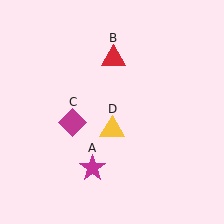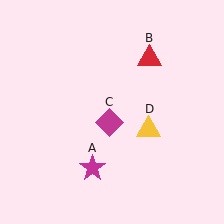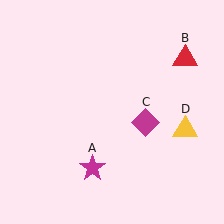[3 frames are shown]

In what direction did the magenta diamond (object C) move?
The magenta diamond (object C) moved right.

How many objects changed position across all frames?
3 objects changed position: red triangle (object B), magenta diamond (object C), yellow triangle (object D).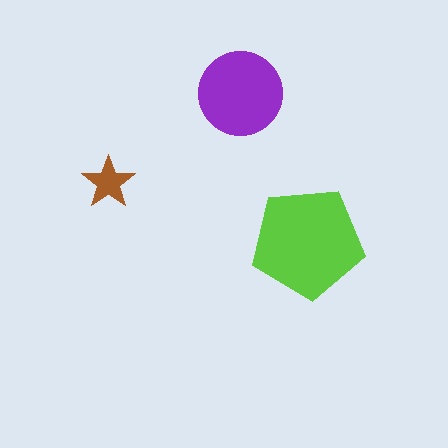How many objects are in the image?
There are 3 objects in the image.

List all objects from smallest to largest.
The brown star, the purple circle, the lime pentagon.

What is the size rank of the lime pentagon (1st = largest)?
1st.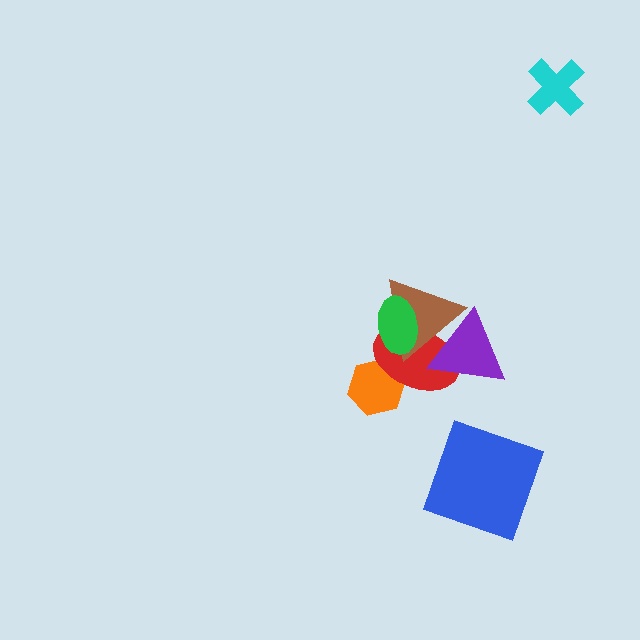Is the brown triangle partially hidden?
Yes, it is partially covered by another shape.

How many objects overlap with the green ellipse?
2 objects overlap with the green ellipse.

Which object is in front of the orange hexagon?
The red ellipse is in front of the orange hexagon.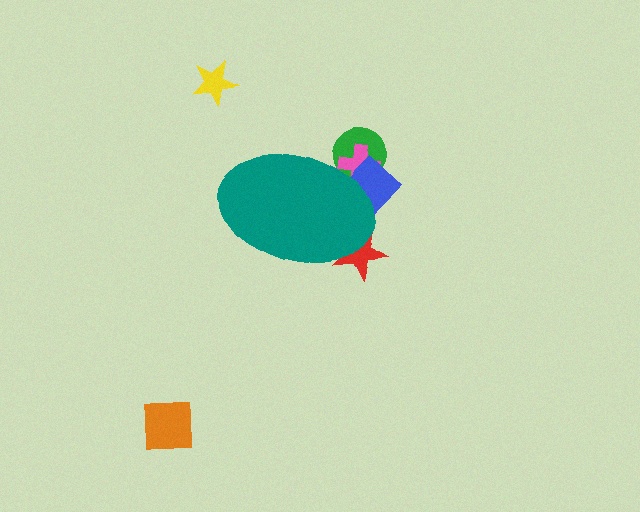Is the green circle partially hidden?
Yes, the green circle is partially hidden behind the teal ellipse.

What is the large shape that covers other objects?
A teal ellipse.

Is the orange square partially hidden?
No, the orange square is fully visible.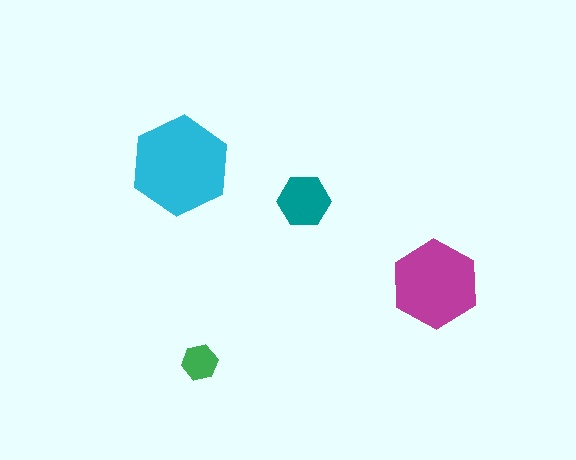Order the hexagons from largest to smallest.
the cyan one, the magenta one, the teal one, the green one.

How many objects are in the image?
There are 4 objects in the image.